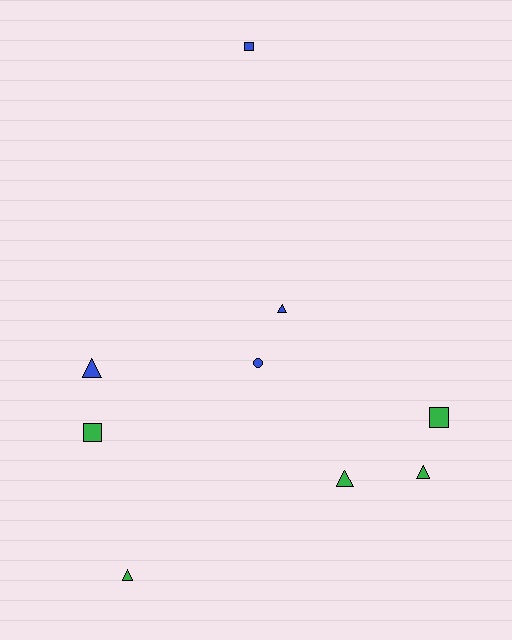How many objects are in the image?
There are 9 objects.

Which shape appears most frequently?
Triangle, with 5 objects.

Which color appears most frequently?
Green, with 5 objects.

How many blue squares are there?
There is 1 blue square.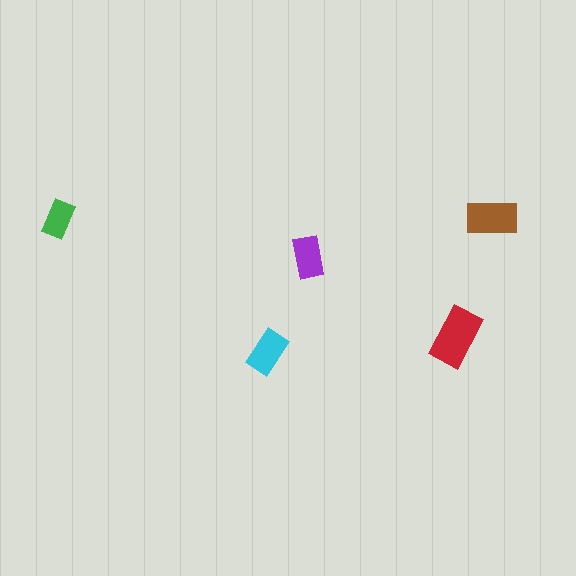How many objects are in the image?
There are 5 objects in the image.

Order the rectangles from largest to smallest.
the red one, the brown one, the cyan one, the purple one, the green one.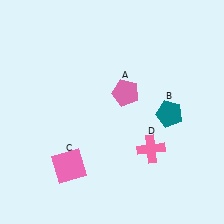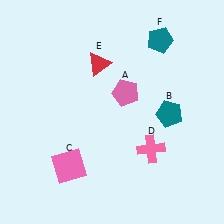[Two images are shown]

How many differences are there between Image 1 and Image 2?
There are 2 differences between the two images.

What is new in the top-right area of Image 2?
A teal pentagon (F) was added in the top-right area of Image 2.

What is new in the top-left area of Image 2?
A red triangle (E) was added in the top-left area of Image 2.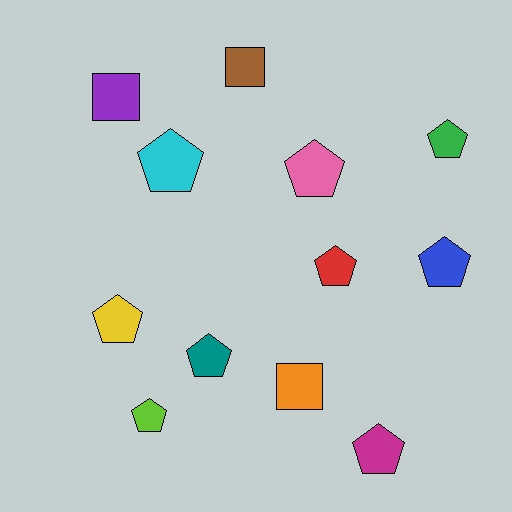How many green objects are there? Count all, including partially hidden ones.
There is 1 green object.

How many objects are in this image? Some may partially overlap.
There are 12 objects.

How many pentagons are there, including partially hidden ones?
There are 9 pentagons.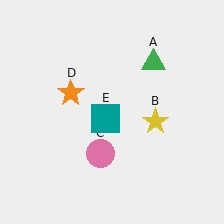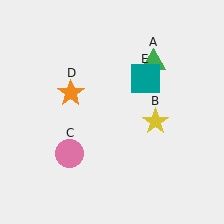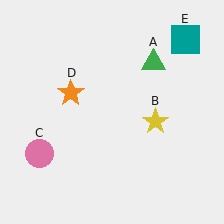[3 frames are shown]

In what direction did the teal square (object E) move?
The teal square (object E) moved up and to the right.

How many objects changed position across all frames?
2 objects changed position: pink circle (object C), teal square (object E).